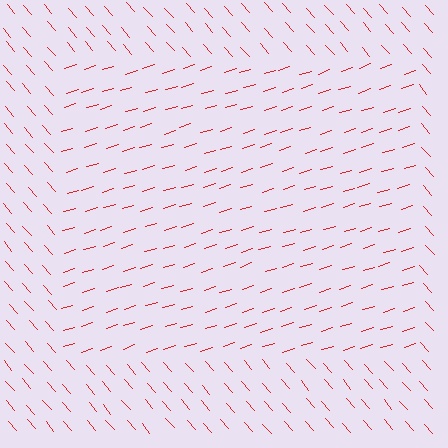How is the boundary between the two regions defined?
The boundary is defined purely by a change in line orientation (approximately 66 degrees difference). All lines are the same color and thickness.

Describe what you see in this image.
The image is filled with small red line segments. A rectangle region in the image has lines oriented differently from the surrounding lines, creating a visible texture boundary.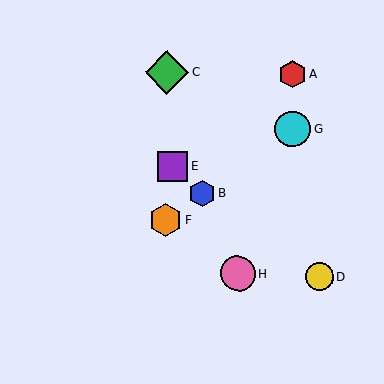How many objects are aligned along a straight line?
3 objects (B, F, G) are aligned along a straight line.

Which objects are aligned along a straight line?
Objects B, F, G are aligned along a straight line.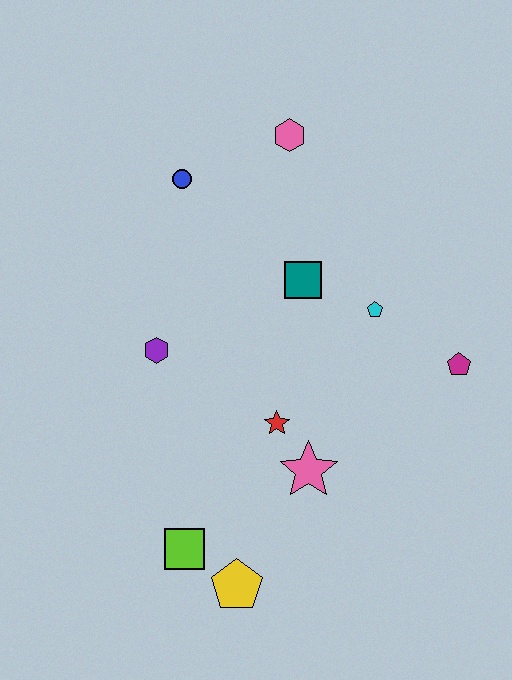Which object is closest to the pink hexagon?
The blue circle is closest to the pink hexagon.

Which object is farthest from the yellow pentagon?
The pink hexagon is farthest from the yellow pentagon.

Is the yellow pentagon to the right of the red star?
No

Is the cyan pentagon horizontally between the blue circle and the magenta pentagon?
Yes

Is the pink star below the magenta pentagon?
Yes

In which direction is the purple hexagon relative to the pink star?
The purple hexagon is to the left of the pink star.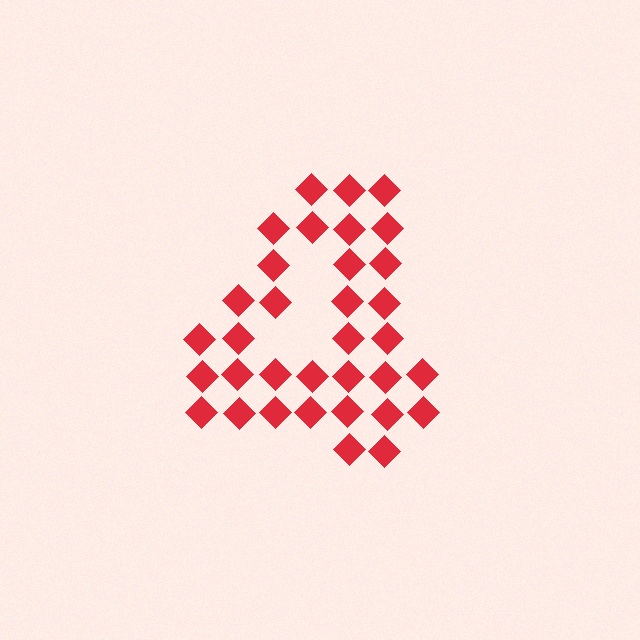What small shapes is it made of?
It is made of small diamonds.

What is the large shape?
The large shape is the digit 4.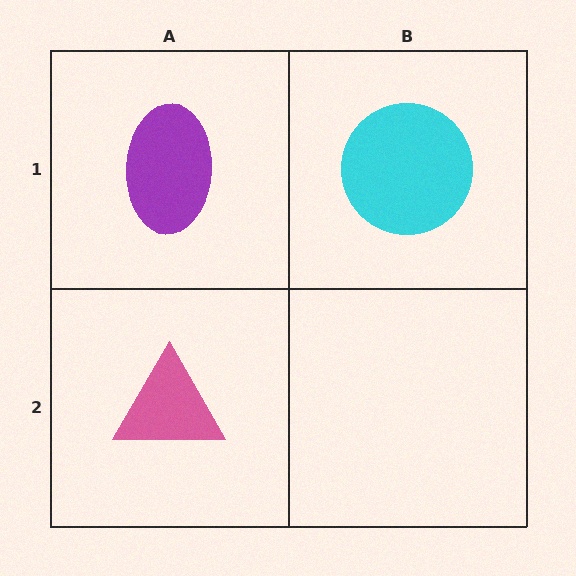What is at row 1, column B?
A cyan circle.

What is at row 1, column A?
A purple ellipse.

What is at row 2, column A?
A pink triangle.